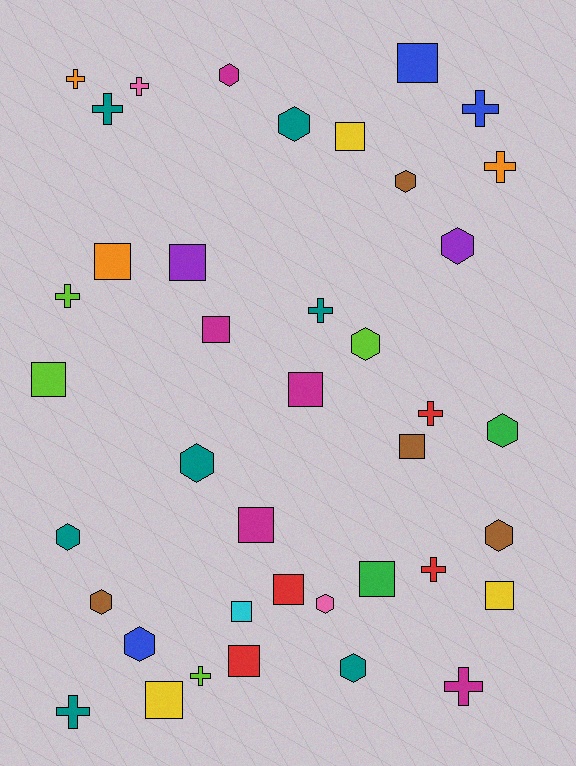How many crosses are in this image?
There are 12 crosses.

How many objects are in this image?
There are 40 objects.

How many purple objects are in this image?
There are 2 purple objects.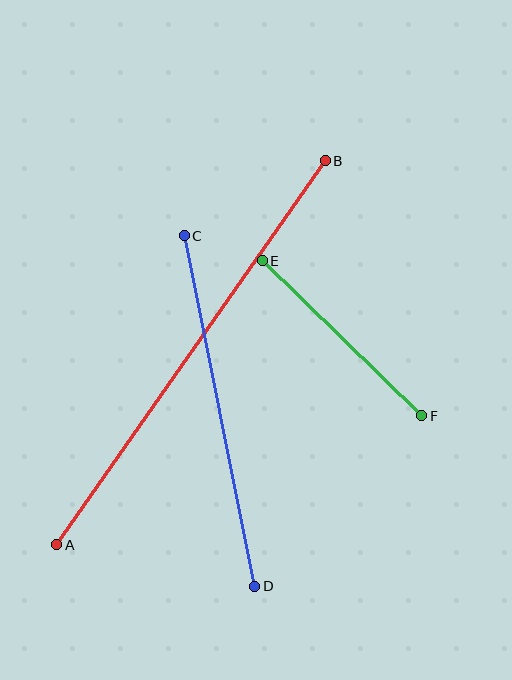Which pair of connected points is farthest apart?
Points A and B are farthest apart.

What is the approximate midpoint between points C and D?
The midpoint is at approximately (220, 411) pixels.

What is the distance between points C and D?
The distance is approximately 357 pixels.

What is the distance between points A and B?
The distance is approximately 468 pixels.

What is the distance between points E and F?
The distance is approximately 222 pixels.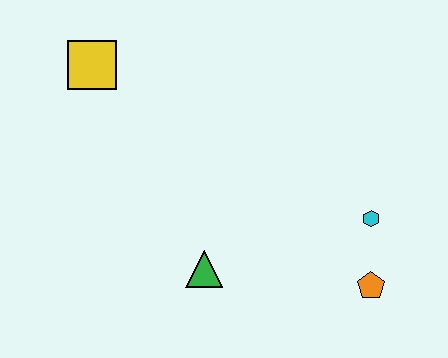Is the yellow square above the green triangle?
Yes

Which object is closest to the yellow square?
The green triangle is closest to the yellow square.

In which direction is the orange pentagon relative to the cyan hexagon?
The orange pentagon is below the cyan hexagon.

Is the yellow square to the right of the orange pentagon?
No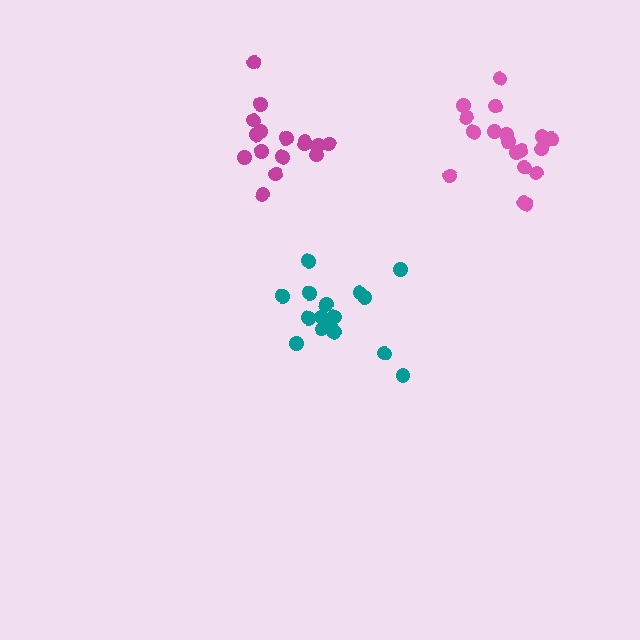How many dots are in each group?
Group 1: 16 dots, Group 2: 16 dots, Group 3: 18 dots (50 total).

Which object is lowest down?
The teal cluster is bottommost.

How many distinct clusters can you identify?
There are 3 distinct clusters.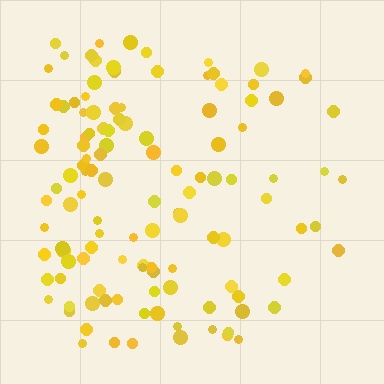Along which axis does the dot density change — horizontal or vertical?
Horizontal.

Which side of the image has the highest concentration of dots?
The left.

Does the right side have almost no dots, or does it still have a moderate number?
Still a moderate number, just noticeably fewer than the left.